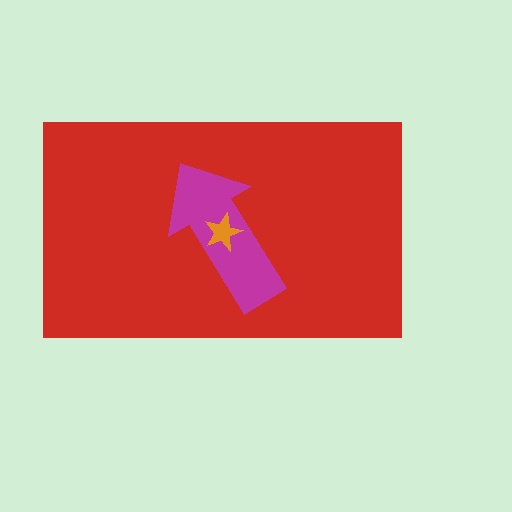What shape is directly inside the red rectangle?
The magenta arrow.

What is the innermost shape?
The orange star.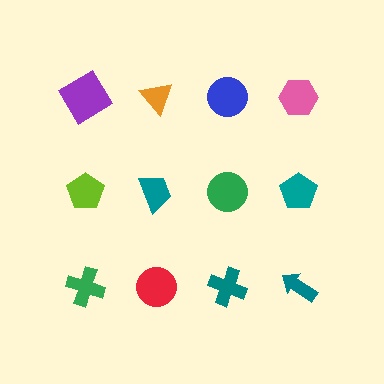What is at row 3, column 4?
A teal arrow.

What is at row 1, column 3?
A blue circle.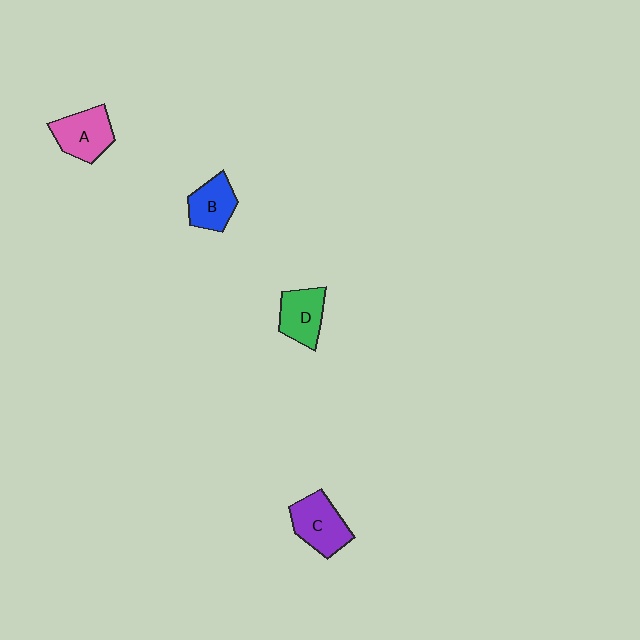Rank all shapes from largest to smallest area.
From largest to smallest: C (purple), A (pink), D (green), B (blue).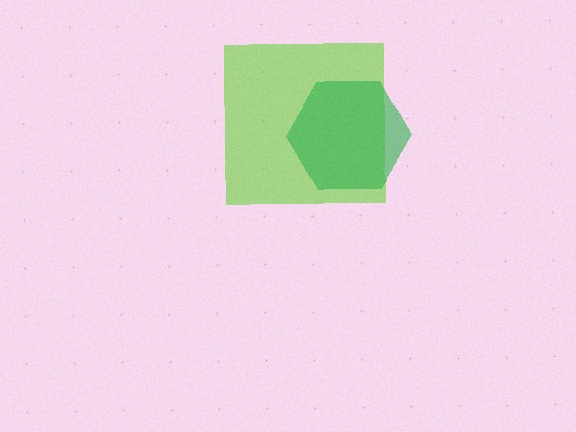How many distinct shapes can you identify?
There are 2 distinct shapes: a lime square, a green hexagon.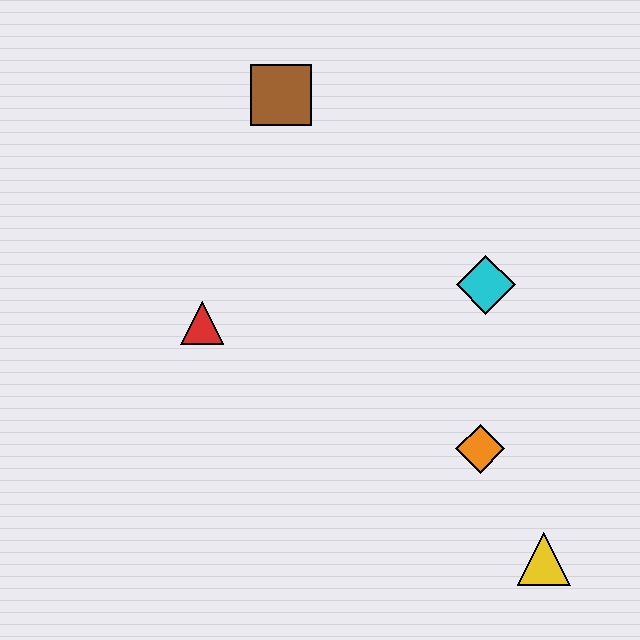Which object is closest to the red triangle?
The brown square is closest to the red triangle.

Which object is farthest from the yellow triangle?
The brown square is farthest from the yellow triangle.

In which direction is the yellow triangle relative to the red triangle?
The yellow triangle is to the right of the red triangle.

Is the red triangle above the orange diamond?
Yes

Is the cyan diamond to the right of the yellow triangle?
No